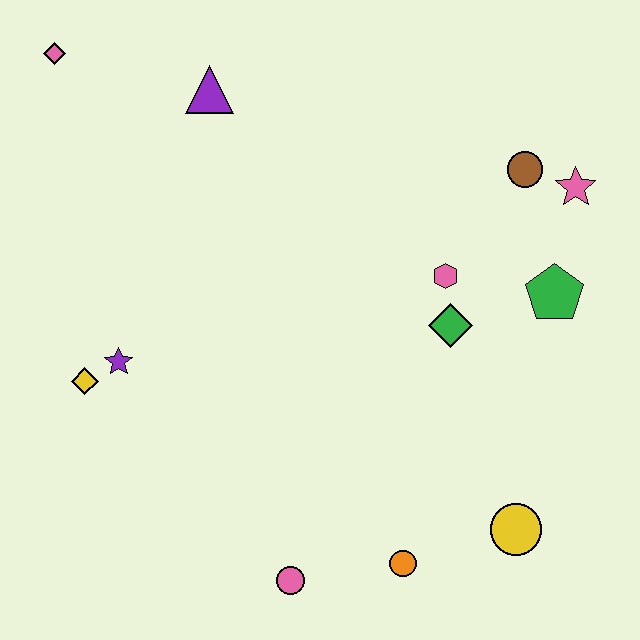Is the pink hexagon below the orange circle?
No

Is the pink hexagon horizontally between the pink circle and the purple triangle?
No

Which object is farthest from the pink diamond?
The yellow circle is farthest from the pink diamond.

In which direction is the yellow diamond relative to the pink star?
The yellow diamond is to the left of the pink star.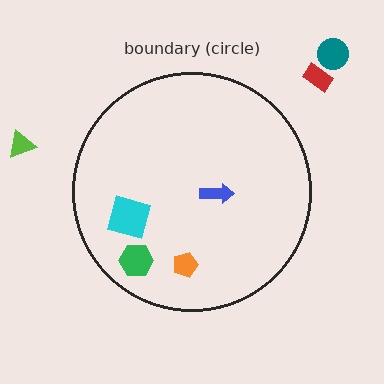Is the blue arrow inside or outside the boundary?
Inside.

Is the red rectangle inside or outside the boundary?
Outside.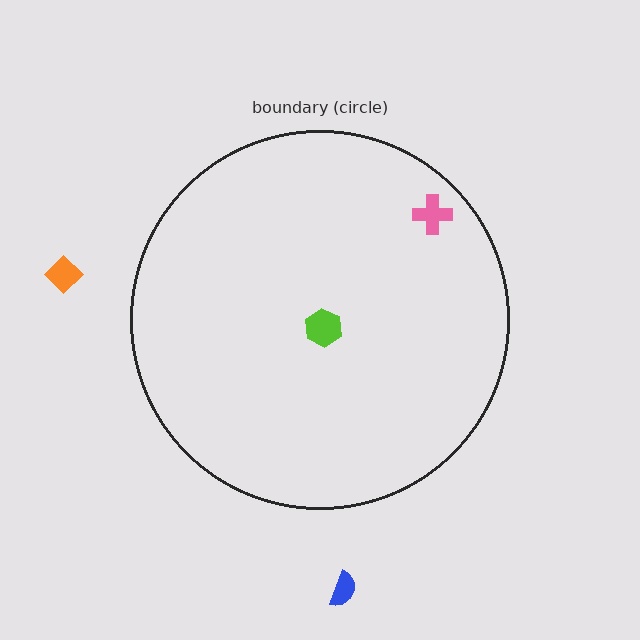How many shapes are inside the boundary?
2 inside, 2 outside.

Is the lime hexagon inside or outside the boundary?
Inside.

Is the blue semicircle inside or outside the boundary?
Outside.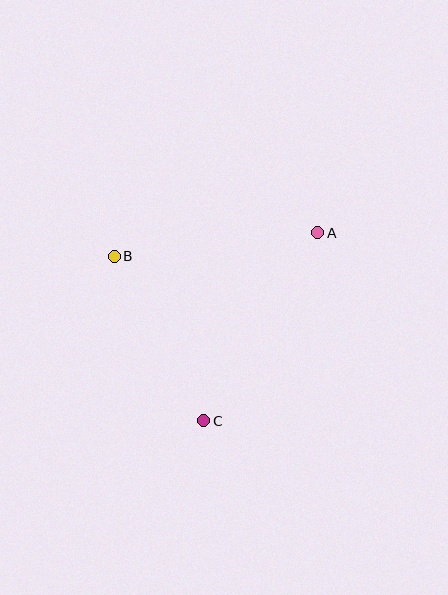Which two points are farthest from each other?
Points A and C are farthest from each other.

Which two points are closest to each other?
Points B and C are closest to each other.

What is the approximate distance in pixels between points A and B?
The distance between A and B is approximately 205 pixels.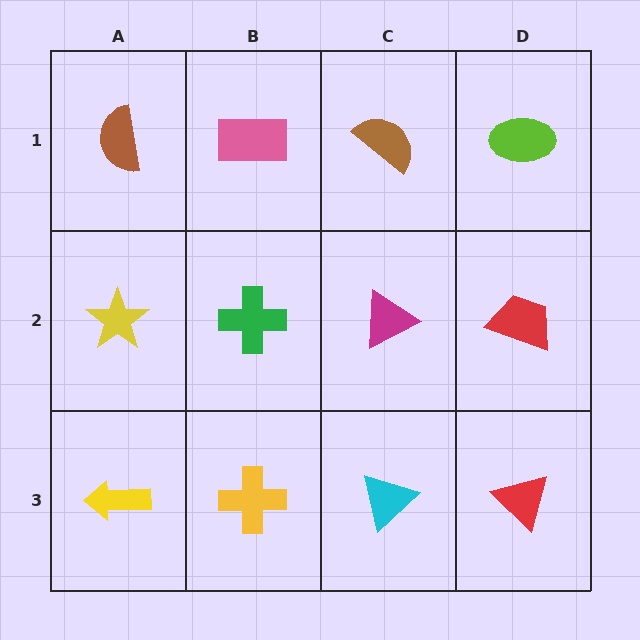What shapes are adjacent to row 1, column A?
A yellow star (row 2, column A), a pink rectangle (row 1, column B).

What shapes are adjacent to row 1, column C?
A magenta triangle (row 2, column C), a pink rectangle (row 1, column B), a lime ellipse (row 1, column D).